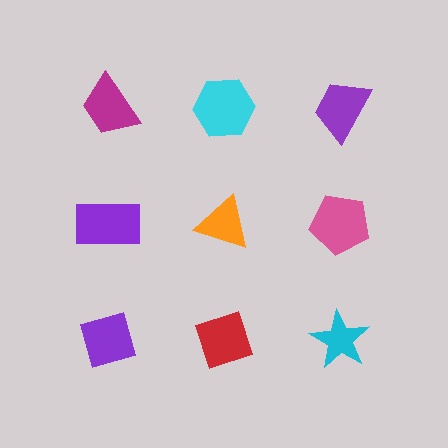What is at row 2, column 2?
An orange triangle.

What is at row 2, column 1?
A purple rectangle.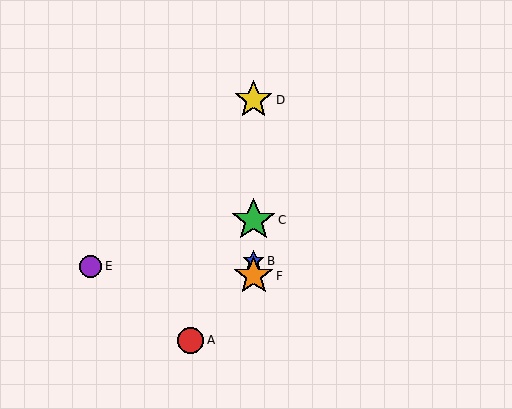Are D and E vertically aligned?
No, D is at x≈254 and E is at x≈91.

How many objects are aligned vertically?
4 objects (B, C, D, F) are aligned vertically.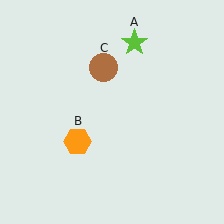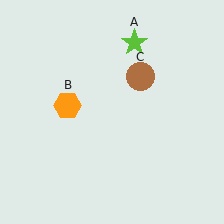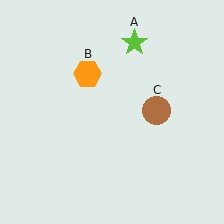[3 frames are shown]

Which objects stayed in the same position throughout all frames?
Lime star (object A) remained stationary.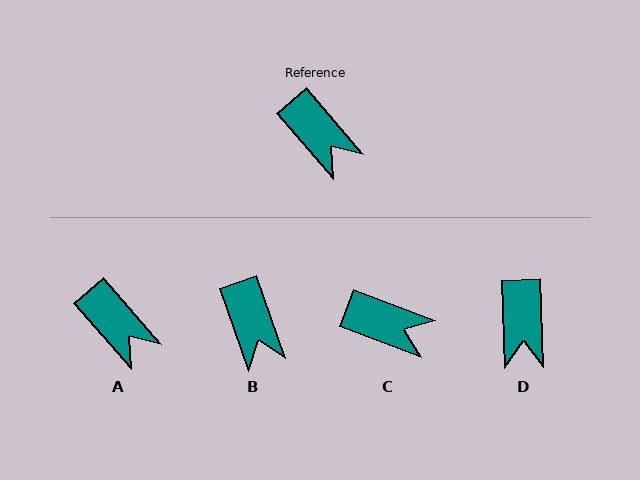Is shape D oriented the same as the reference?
No, it is off by about 39 degrees.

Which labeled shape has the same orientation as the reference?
A.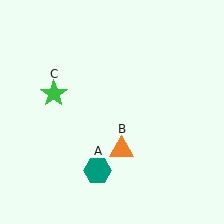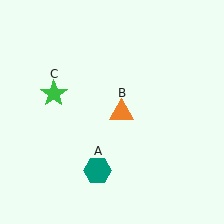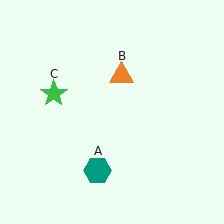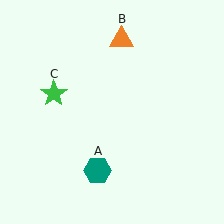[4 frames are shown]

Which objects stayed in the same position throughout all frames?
Teal hexagon (object A) and green star (object C) remained stationary.